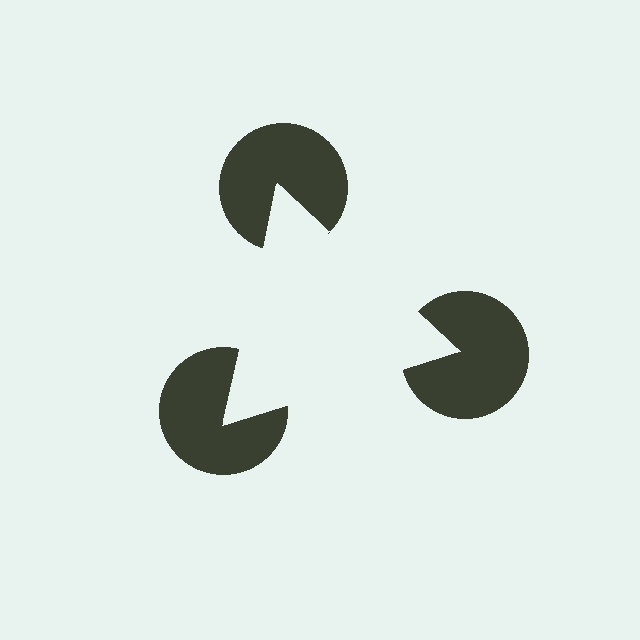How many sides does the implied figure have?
3 sides.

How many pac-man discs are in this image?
There are 3 — one at each vertex of the illusory triangle.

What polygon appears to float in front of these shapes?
An illusory triangle — its edges are inferred from the aligned wedge cuts in the pac-man discs, not physically drawn.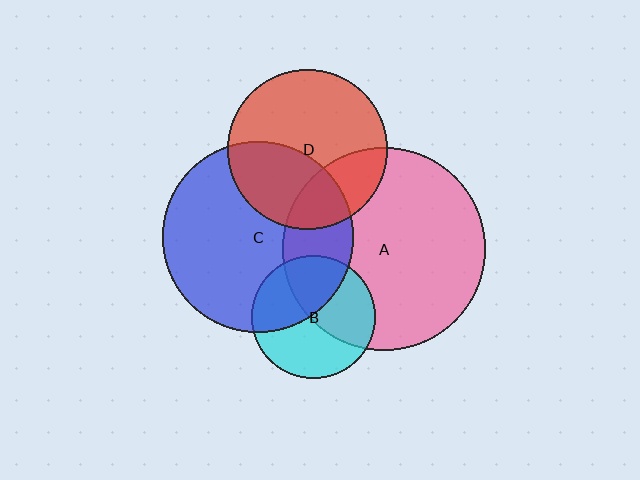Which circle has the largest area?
Circle A (pink).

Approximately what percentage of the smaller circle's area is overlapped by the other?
Approximately 45%.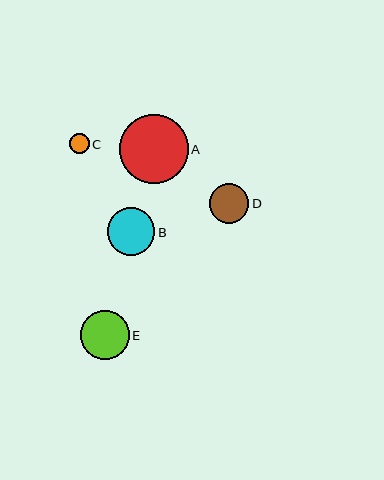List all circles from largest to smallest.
From largest to smallest: A, E, B, D, C.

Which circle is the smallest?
Circle C is the smallest with a size of approximately 20 pixels.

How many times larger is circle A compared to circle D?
Circle A is approximately 1.7 times the size of circle D.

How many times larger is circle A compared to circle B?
Circle A is approximately 1.4 times the size of circle B.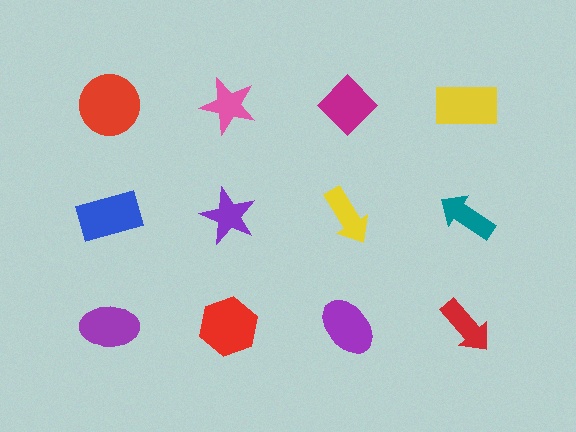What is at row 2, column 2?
A purple star.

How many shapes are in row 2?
4 shapes.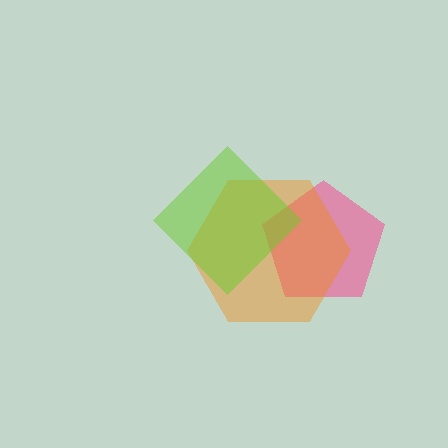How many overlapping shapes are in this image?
There are 3 overlapping shapes in the image.